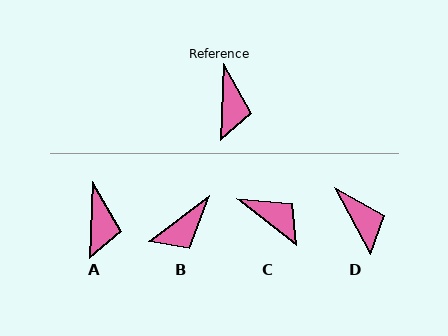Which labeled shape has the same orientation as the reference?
A.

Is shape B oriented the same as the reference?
No, it is off by about 50 degrees.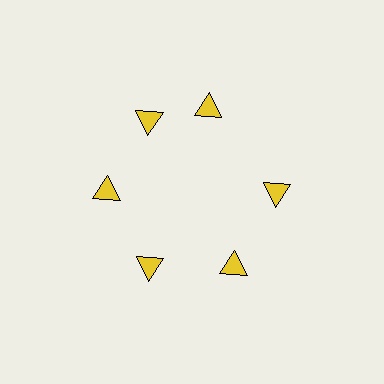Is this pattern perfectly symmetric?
No. The 6 yellow triangles are arranged in a ring, but one element near the 1 o'clock position is rotated out of alignment along the ring, breaking the 6-fold rotational symmetry.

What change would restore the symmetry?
The symmetry would be restored by rotating it back into even spacing with its neighbors so that all 6 triangles sit at equal angles and equal distance from the center.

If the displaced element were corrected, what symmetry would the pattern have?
It would have 6-fold rotational symmetry — the pattern would map onto itself every 60 degrees.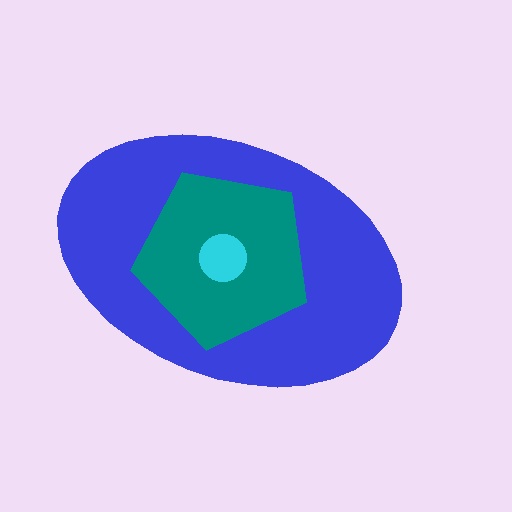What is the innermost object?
The cyan circle.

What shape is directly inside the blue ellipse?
The teal pentagon.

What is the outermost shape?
The blue ellipse.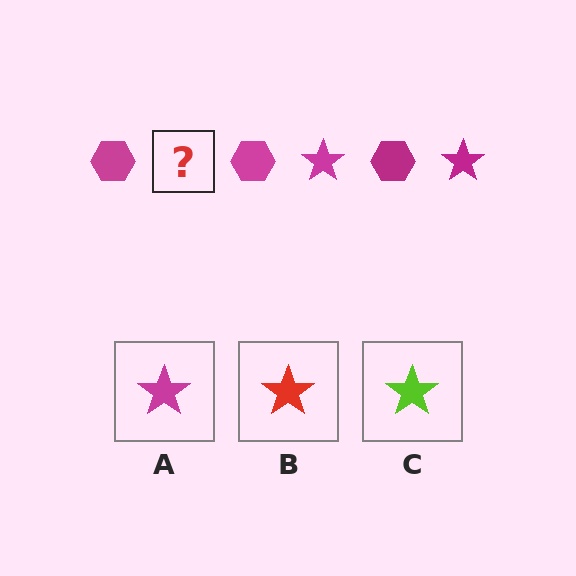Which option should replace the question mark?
Option A.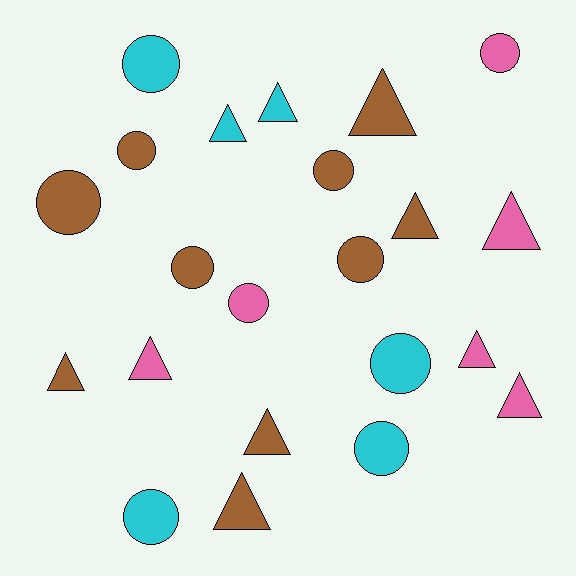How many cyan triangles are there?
There are 2 cyan triangles.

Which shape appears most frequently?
Triangle, with 11 objects.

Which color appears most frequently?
Brown, with 10 objects.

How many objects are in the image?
There are 22 objects.